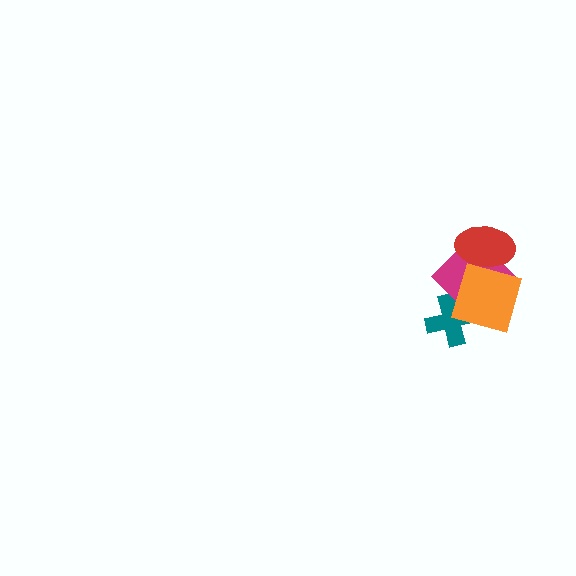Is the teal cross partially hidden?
Yes, it is partially covered by another shape.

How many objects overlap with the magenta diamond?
3 objects overlap with the magenta diamond.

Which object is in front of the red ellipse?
The orange square is in front of the red ellipse.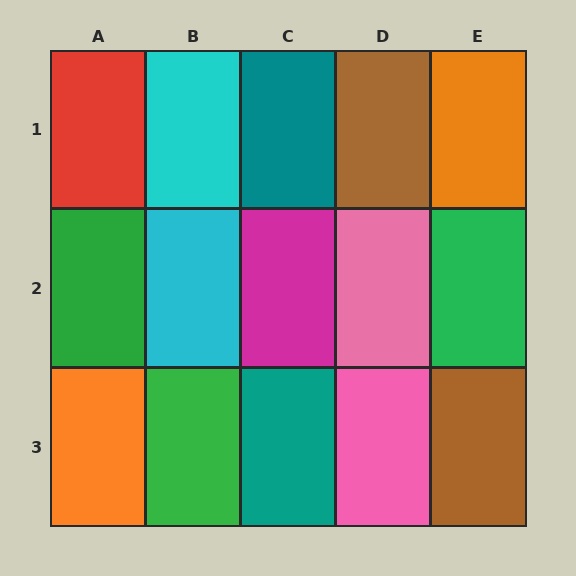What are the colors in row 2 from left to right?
Green, cyan, magenta, pink, green.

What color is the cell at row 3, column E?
Brown.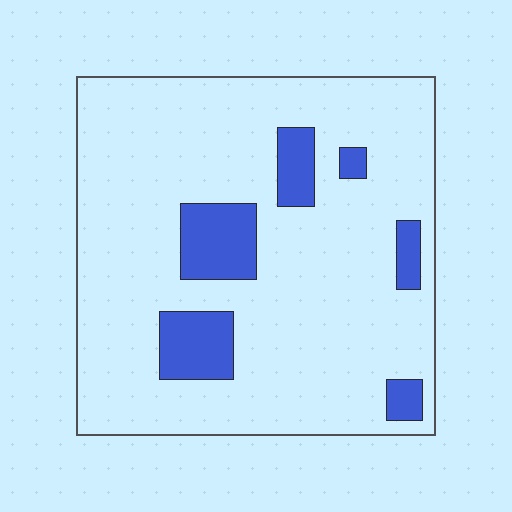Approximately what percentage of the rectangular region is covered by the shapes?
Approximately 15%.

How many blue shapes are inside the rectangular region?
6.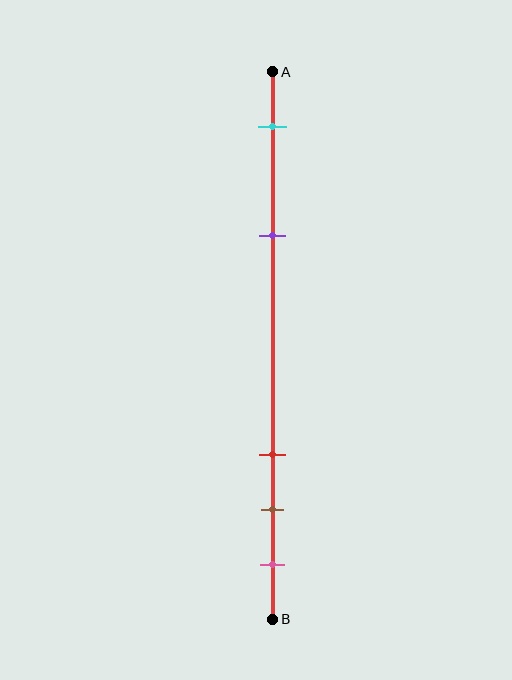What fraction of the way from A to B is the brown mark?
The brown mark is approximately 80% (0.8) of the way from A to B.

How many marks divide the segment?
There are 5 marks dividing the segment.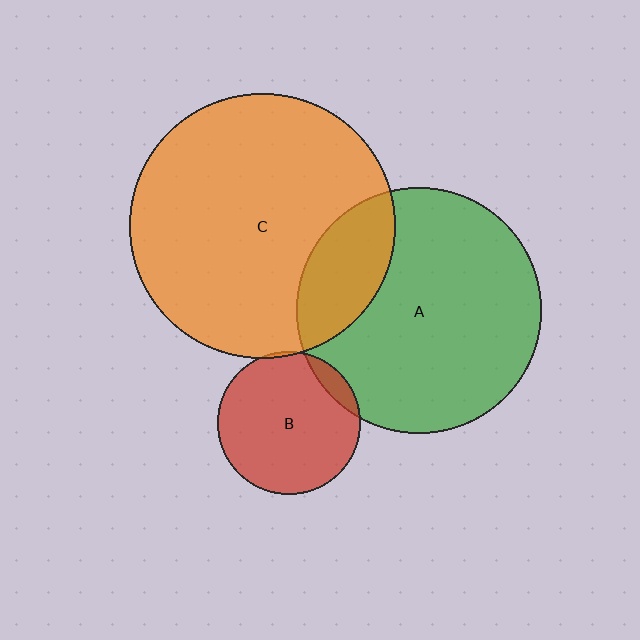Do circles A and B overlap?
Yes.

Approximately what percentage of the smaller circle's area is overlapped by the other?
Approximately 10%.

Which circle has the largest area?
Circle C (orange).